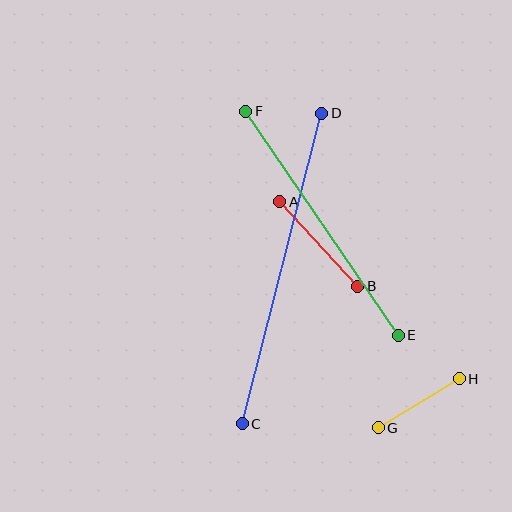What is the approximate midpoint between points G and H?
The midpoint is at approximately (419, 403) pixels.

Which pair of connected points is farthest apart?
Points C and D are farthest apart.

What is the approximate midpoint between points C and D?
The midpoint is at approximately (282, 268) pixels.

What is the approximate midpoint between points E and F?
The midpoint is at approximately (322, 223) pixels.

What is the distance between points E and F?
The distance is approximately 271 pixels.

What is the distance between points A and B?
The distance is approximately 115 pixels.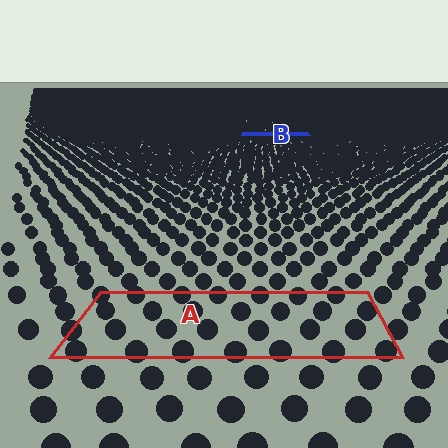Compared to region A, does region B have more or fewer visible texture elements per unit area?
Region B has more texture elements per unit area — they are packed more densely because it is farther away.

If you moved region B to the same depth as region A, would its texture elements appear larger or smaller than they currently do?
They would appear larger. At a closer depth, the same texture elements are projected at a bigger on-screen size.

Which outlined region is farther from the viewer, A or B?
Region B is farther from the viewer — the texture elements inside it appear smaller and more densely packed.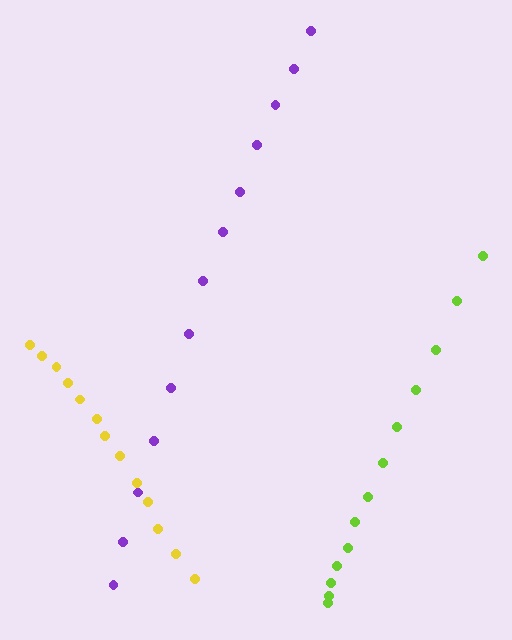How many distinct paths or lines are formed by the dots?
There are 3 distinct paths.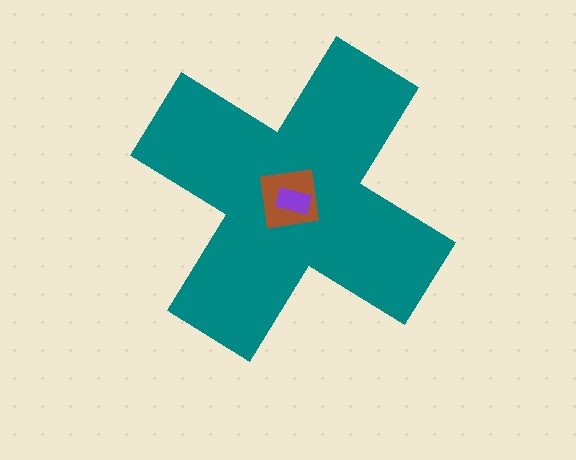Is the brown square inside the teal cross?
Yes.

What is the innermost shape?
The purple rectangle.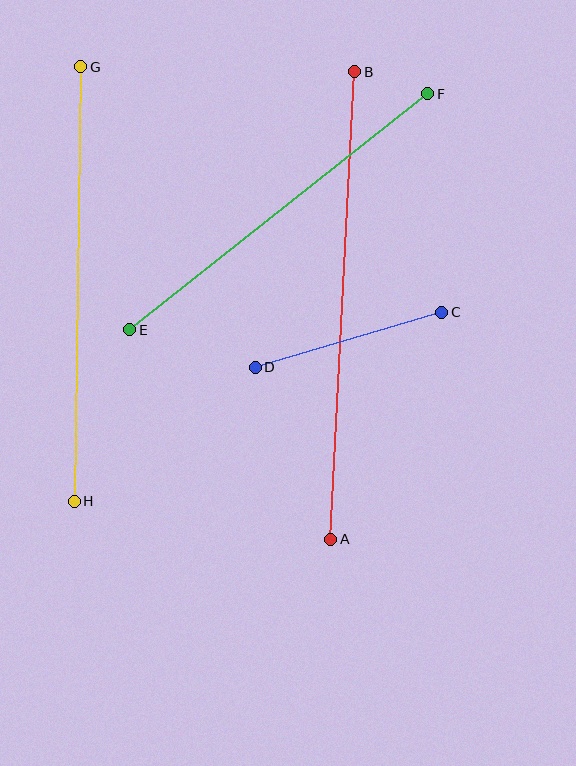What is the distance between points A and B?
The distance is approximately 468 pixels.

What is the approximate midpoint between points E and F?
The midpoint is at approximately (279, 212) pixels.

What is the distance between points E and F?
The distance is approximately 380 pixels.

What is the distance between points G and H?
The distance is approximately 434 pixels.